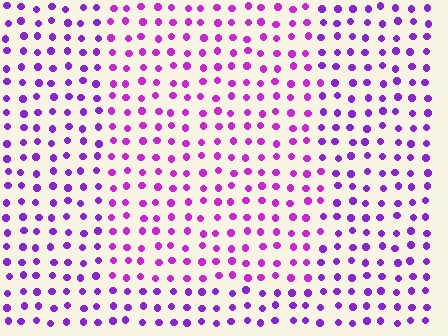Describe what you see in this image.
The image is filled with small purple elements in a uniform arrangement. A rectangle-shaped region is visible where the elements are tinted to a slightly different hue, forming a subtle color boundary.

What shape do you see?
I see a rectangle.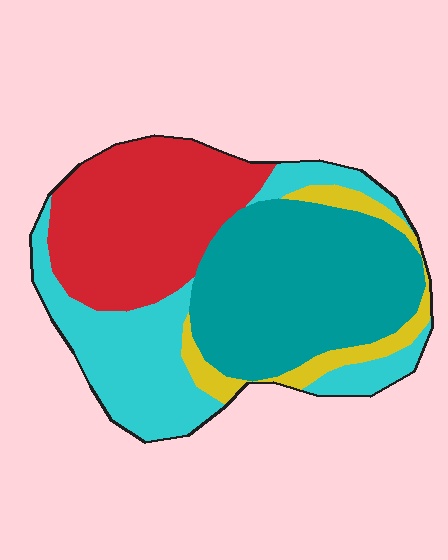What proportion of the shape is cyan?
Cyan covers around 25% of the shape.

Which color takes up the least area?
Yellow, at roughly 10%.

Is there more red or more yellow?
Red.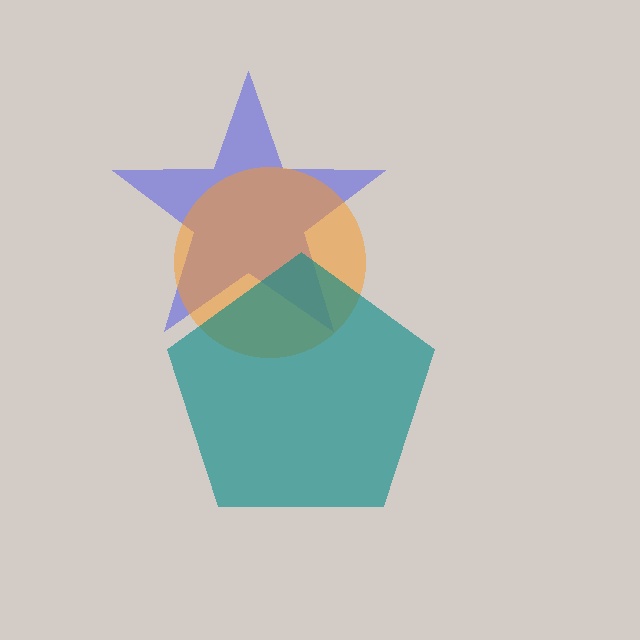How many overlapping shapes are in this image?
There are 3 overlapping shapes in the image.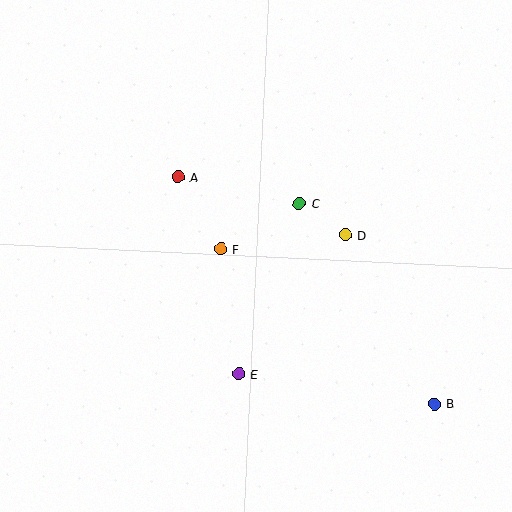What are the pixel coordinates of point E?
Point E is at (239, 374).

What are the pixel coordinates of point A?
Point A is at (178, 177).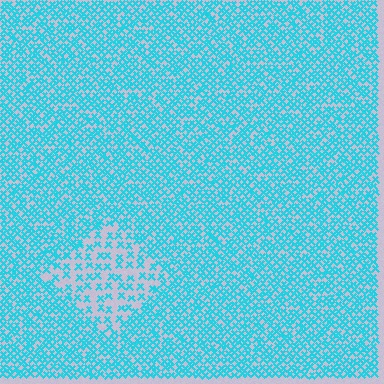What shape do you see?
I see a diamond.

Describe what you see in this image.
The image contains small cyan elements arranged at two different densities. A diamond-shaped region is visible where the elements are less densely packed than the surrounding area.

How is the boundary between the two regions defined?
The boundary is defined by a change in element density (approximately 2.2x ratio). All elements are the same color, size, and shape.